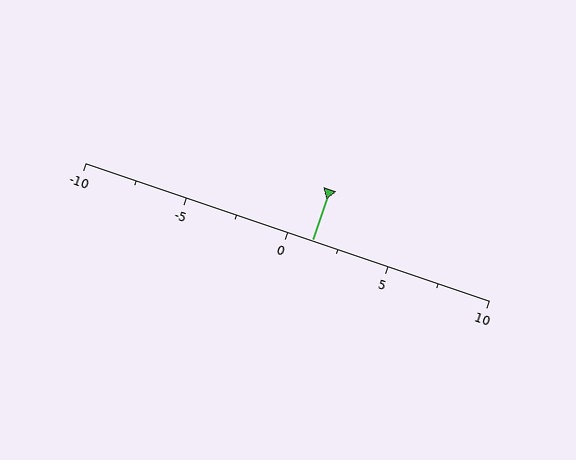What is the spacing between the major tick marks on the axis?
The major ticks are spaced 5 apart.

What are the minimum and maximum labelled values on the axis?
The axis runs from -10 to 10.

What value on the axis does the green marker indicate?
The marker indicates approximately 1.2.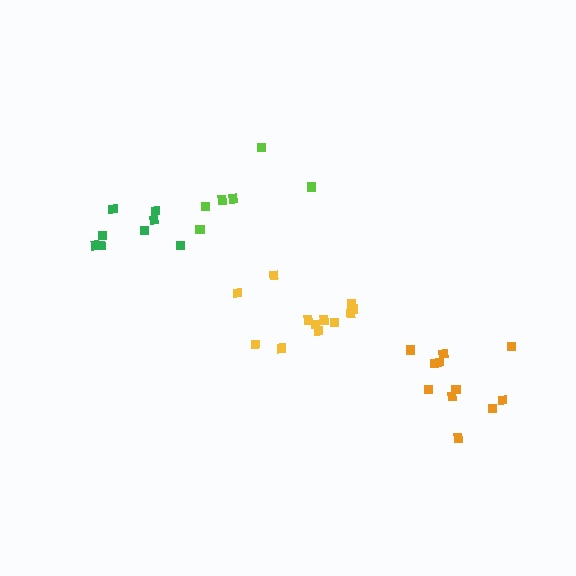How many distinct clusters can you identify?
There are 4 distinct clusters.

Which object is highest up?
The lime cluster is topmost.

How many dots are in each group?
Group 1: 11 dots, Group 2: 8 dots, Group 3: 12 dots, Group 4: 6 dots (37 total).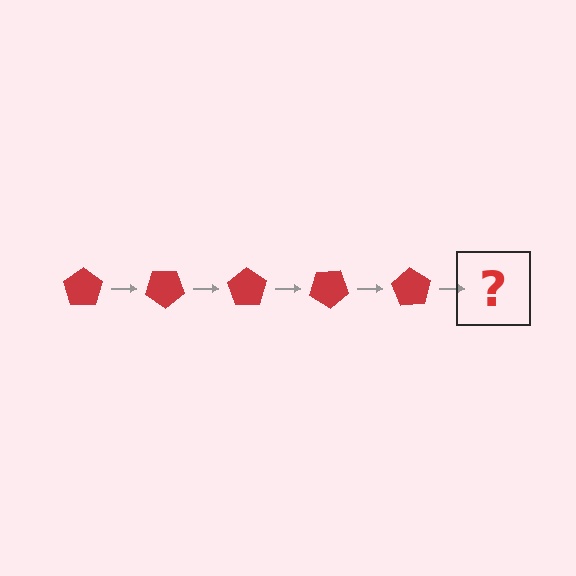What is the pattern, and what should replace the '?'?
The pattern is that the pentagon rotates 35 degrees each step. The '?' should be a red pentagon rotated 175 degrees.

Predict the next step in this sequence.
The next step is a red pentagon rotated 175 degrees.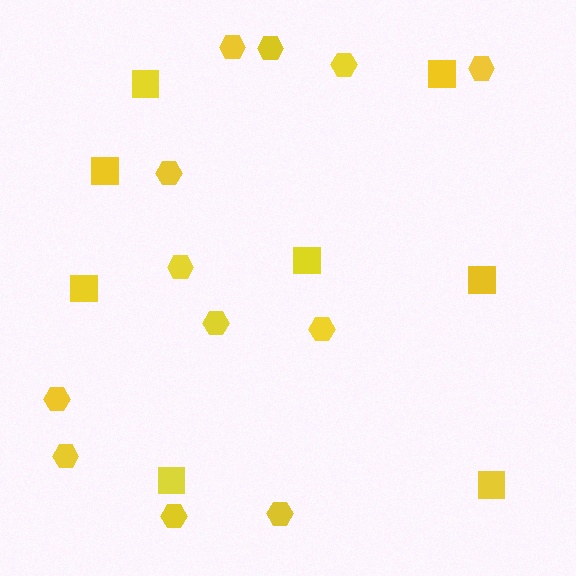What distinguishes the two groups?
There are 2 groups: one group of squares (8) and one group of hexagons (12).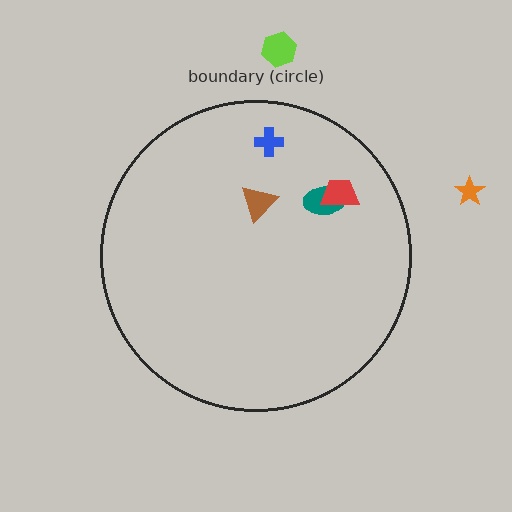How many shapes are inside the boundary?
4 inside, 2 outside.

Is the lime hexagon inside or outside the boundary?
Outside.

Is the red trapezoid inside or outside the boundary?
Inside.